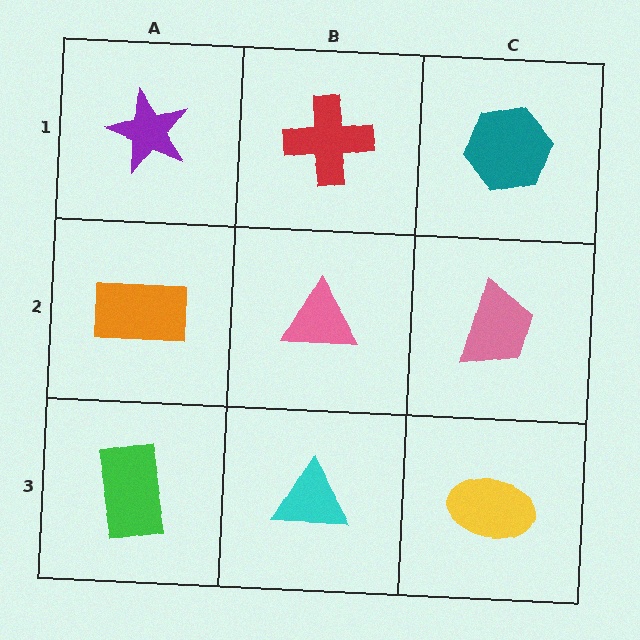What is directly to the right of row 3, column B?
A yellow ellipse.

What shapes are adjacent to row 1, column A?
An orange rectangle (row 2, column A), a red cross (row 1, column B).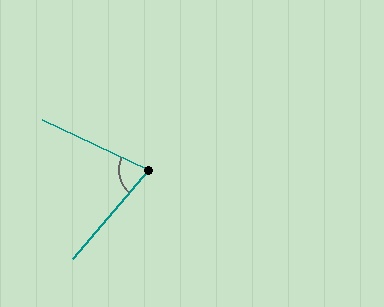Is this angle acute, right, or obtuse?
It is acute.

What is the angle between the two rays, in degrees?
Approximately 74 degrees.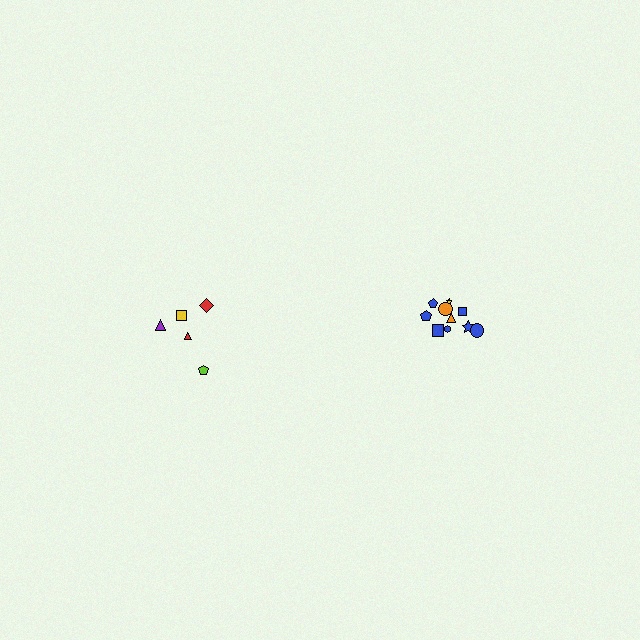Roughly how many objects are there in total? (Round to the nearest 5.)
Roughly 15 objects in total.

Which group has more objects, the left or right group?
The right group.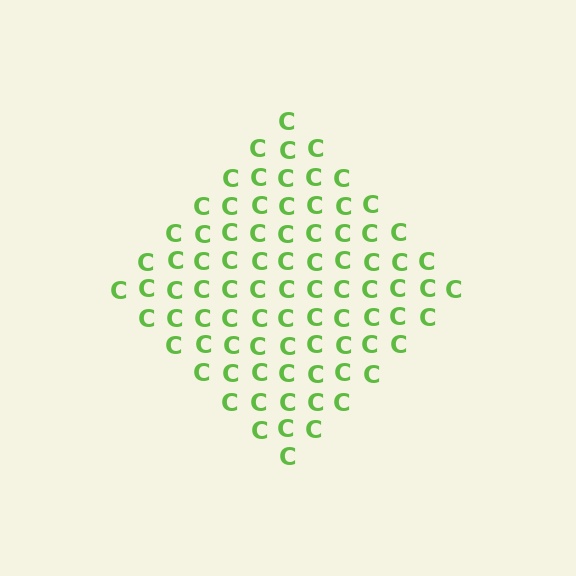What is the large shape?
The large shape is a diamond.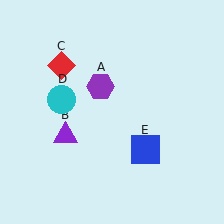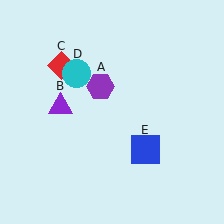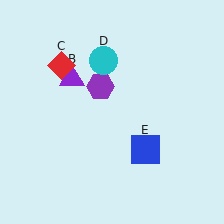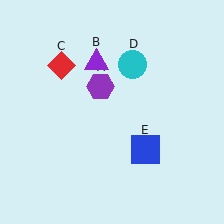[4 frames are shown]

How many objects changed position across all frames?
2 objects changed position: purple triangle (object B), cyan circle (object D).